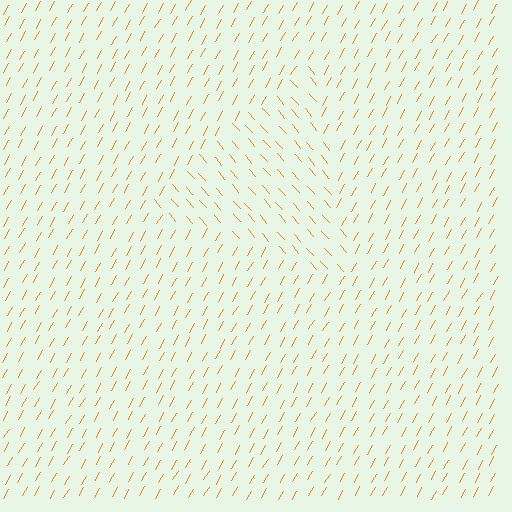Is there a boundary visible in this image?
Yes, there is a texture boundary formed by a change in line orientation.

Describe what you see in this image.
The image is filled with small orange line segments. A triangle region in the image has lines oriented differently from the surrounding lines, creating a visible texture boundary.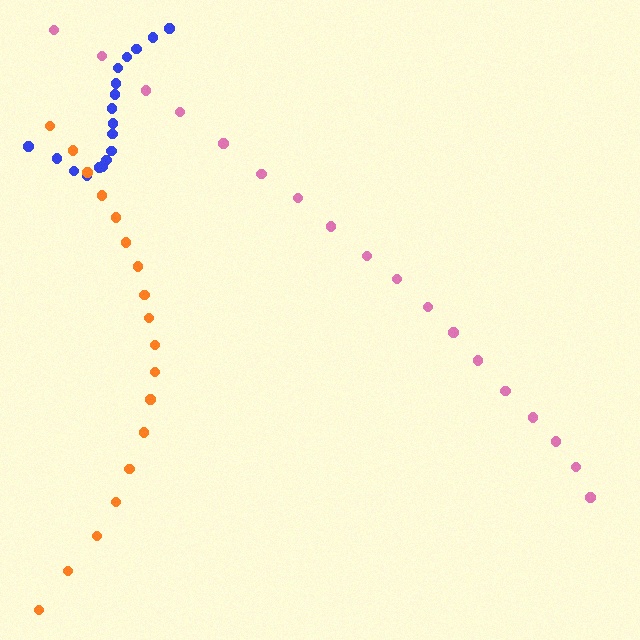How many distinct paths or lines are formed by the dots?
There are 3 distinct paths.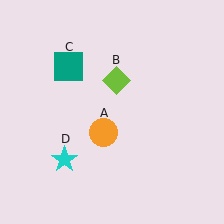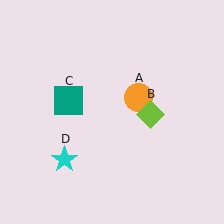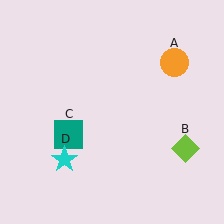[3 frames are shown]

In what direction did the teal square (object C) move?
The teal square (object C) moved down.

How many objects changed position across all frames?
3 objects changed position: orange circle (object A), lime diamond (object B), teal square (object C).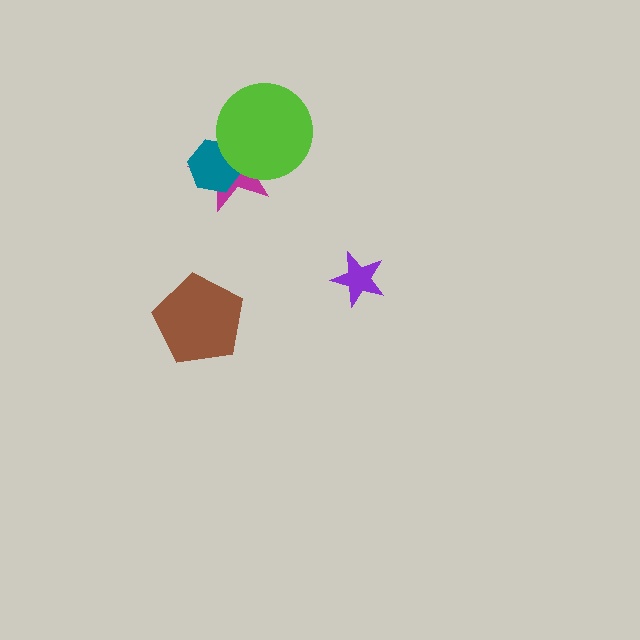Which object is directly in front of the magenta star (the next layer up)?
The teal hexagon is directly in front of the magenta star.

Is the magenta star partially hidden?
Yes, it is partially covered by another shape.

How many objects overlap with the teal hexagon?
2 objects overlap with the teal hexagon.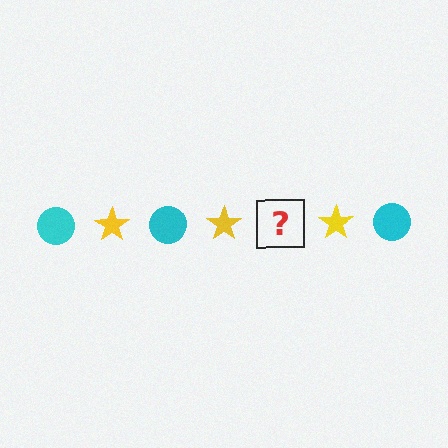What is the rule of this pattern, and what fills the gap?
The rule is that the pattern alternates between cyan circle and yellow star. The gap should be filled with a cyan circle.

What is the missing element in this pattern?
The missing element is a cyan circle.